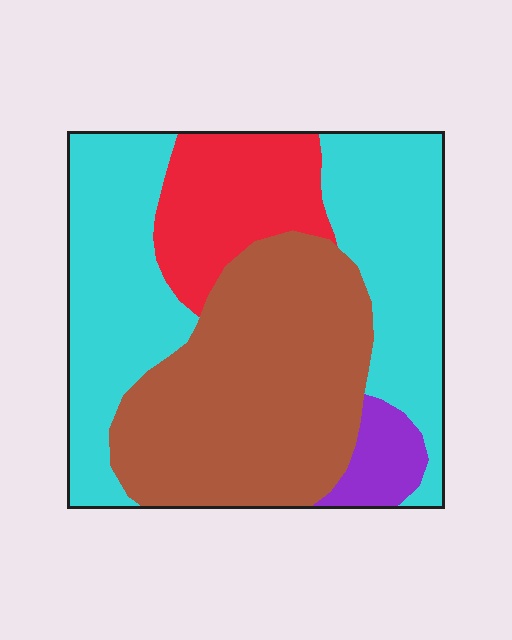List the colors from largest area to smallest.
From largest to smallest: cyan, brown, red, purple.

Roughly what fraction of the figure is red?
Red takes up about one sixth (1/6) of the figure.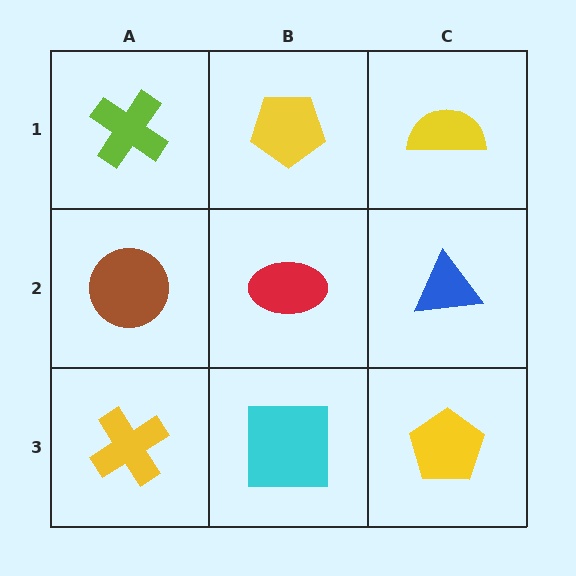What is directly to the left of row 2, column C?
A red ellipse.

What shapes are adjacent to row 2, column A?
A lime cross (row 1, column A), a yellow cross (row 3, column A), a red ellipse (row 2, column B).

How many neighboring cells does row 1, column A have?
2.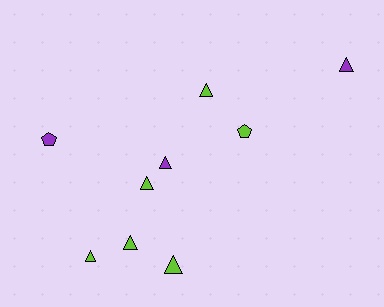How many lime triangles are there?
There are 5 lime triangles.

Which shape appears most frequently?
Triangle, with 7 objects.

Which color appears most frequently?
Lime, with 6 objects.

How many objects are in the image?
There are 9 objects.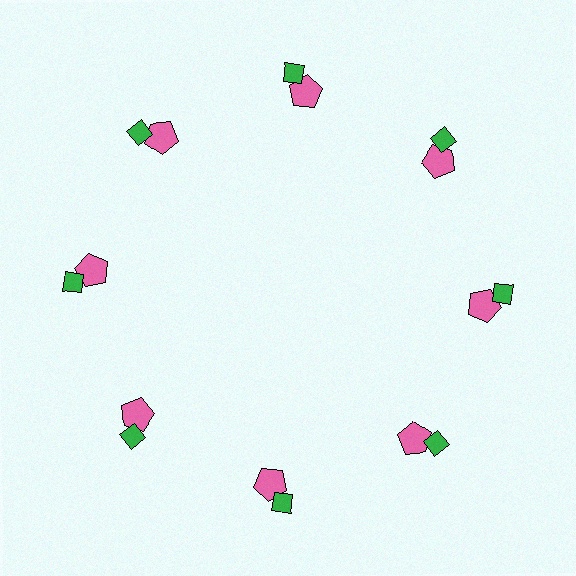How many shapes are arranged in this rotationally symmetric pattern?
There are 16 shapes, arranged in 8 groups of 2.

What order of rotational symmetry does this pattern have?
This pattern has 8-fold rotational symmetry.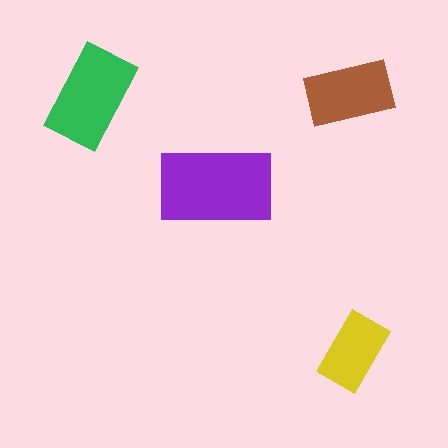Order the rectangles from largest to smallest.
the purple one, the green one, the brown one, the yellow one.